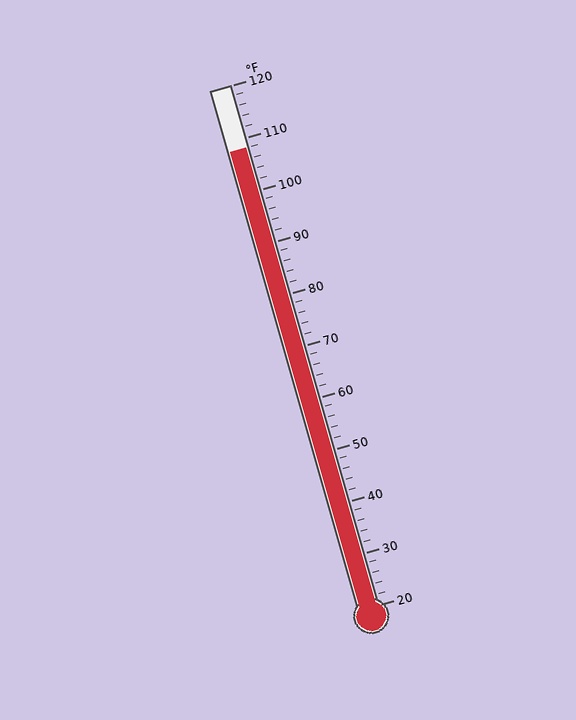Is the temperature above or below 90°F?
The temperature is above 90°F.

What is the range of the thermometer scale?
The thermometer scale ranges from 20°F to 120°F.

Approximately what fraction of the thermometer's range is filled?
The thermometer is filled to approximately 90% of its range.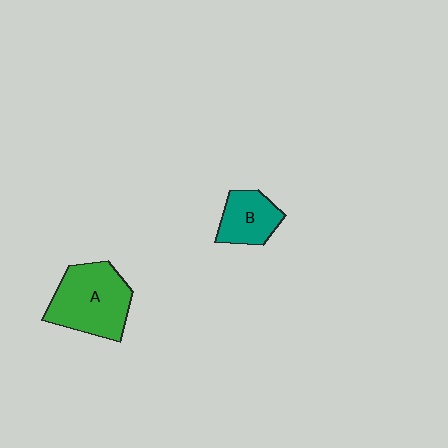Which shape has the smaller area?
Shape B (teal).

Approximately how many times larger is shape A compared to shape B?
Approximately 1.8 times.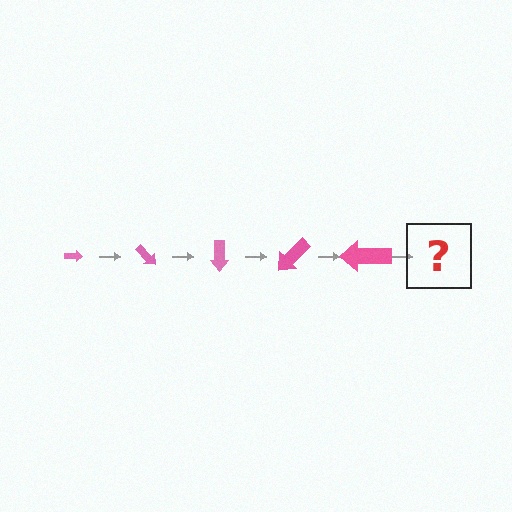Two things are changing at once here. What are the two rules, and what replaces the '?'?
The two rules are that the arrow grows larger each step and it rotates 45 degrees each step. The '?' should be an arrow, larger than the previous one and rotated 225 degrees from the start.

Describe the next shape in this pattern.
It should be an arrow, larger than the previous one and rotated 225 degrees from the start.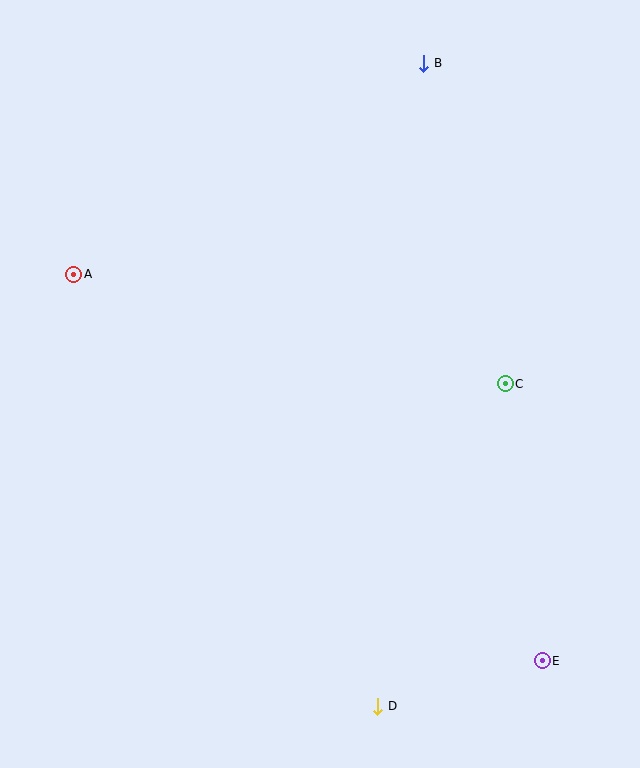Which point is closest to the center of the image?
Point C at (505, 384) is closest to the center.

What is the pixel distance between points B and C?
The distance between B and C is 331 pixels.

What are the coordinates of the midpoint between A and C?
The midpoint between A and C is at (290, 329).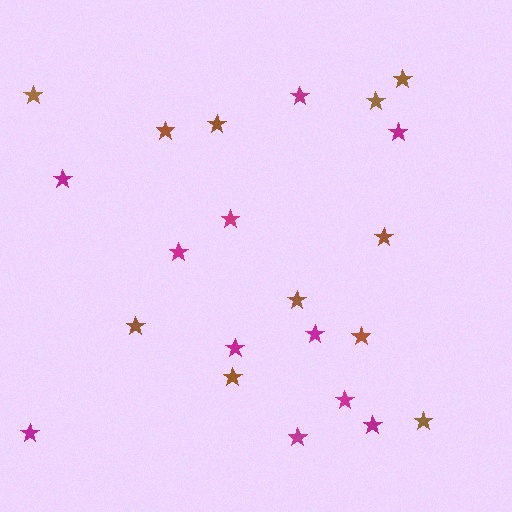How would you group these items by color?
There are 2 groups: one group of brown stars (11) and one group of magenta stars (11).